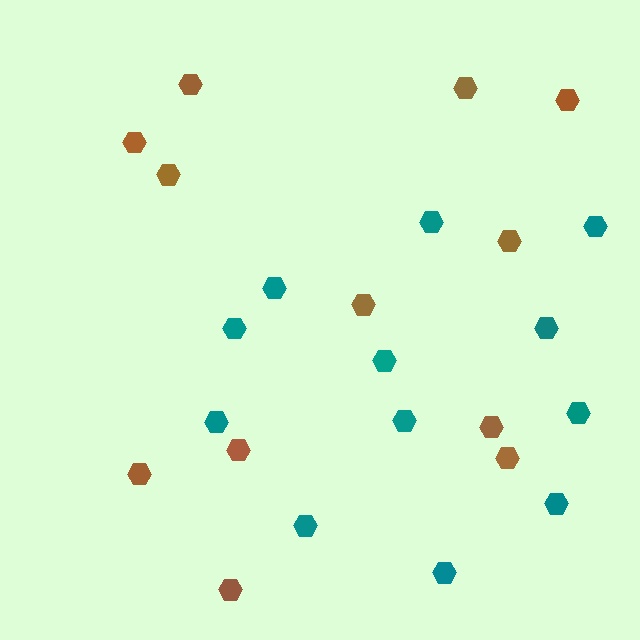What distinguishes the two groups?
There are 2 groups: one group of teal hexagons (12) and one group of brown hexagons (12).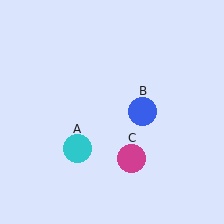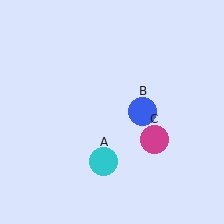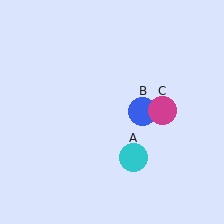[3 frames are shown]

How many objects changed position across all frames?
2 objects changed position: cyan circle (object A), magenta circle (object C).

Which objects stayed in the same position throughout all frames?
Blue circle (object B) remained stationary.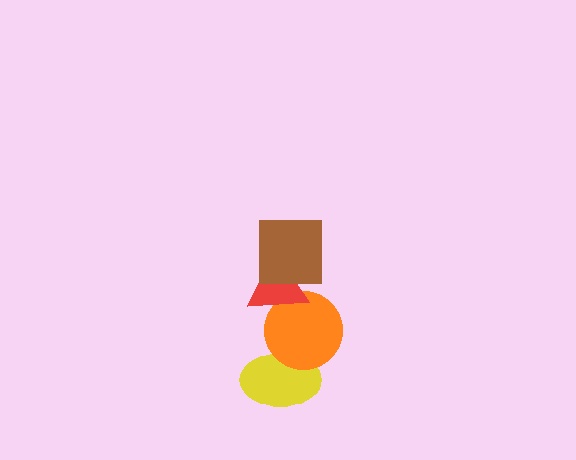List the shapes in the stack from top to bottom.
From top to bottom: the brown square, the red triangle, the orange circle, the yellow ellipse.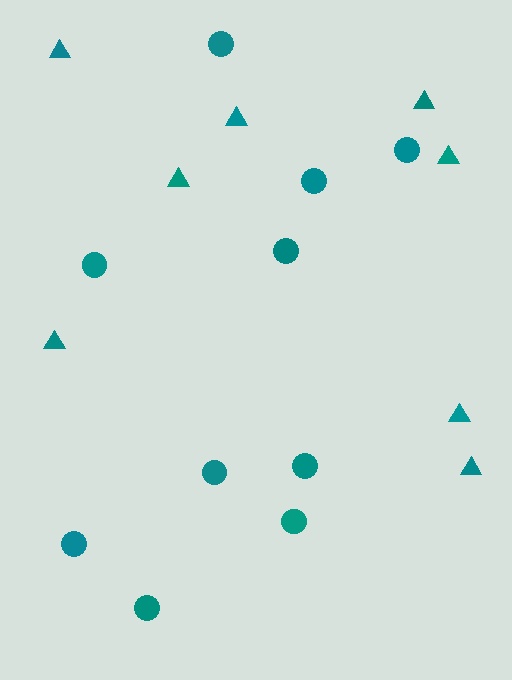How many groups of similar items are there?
There are 2 groups: one group of circles (10) and one group of triangles (8).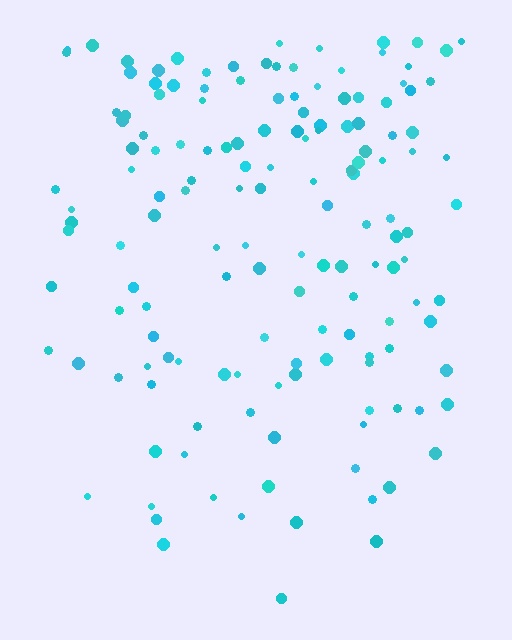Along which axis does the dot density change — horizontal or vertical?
Vertical.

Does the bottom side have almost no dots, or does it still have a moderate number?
Still a moderate number, just noticeably fewer than the top.